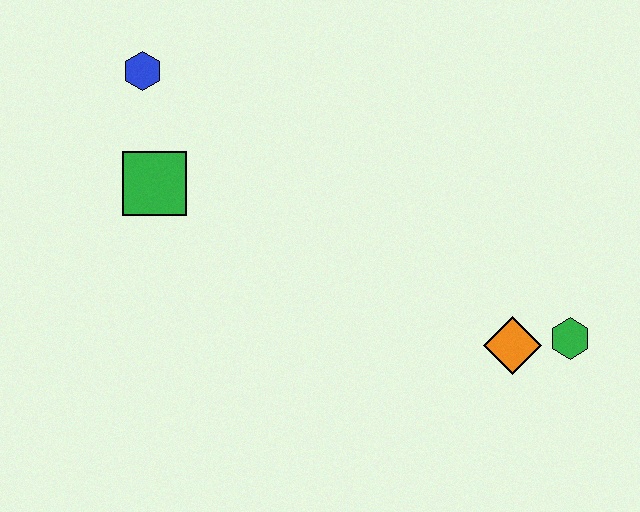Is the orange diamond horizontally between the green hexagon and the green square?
Yes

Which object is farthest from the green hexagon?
The blue hexagon is farthest from the green hexagon.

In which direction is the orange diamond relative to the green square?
The orange diamond is to the right of the green square.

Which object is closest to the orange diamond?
The green hexagon is closest to the orange diamond.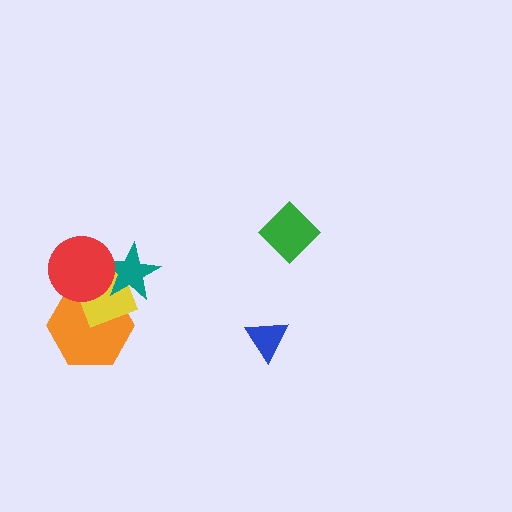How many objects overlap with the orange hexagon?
3 objects overlap with the orange hexagon.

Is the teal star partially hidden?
Yes, it is partially covered by another shape.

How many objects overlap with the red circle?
3 objects overlap with the red circle.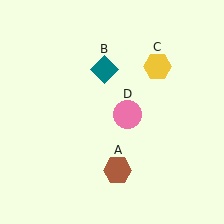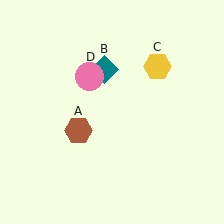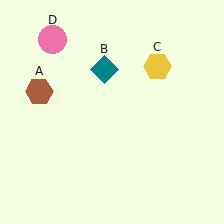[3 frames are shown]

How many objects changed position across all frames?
2 objects changed position: brown hexagon (object A), pink circle (object D).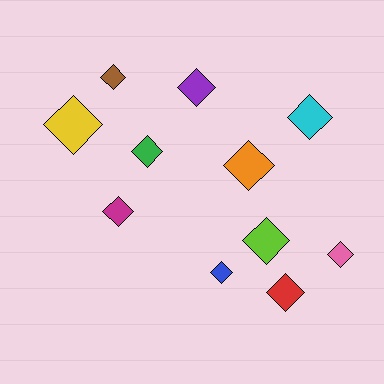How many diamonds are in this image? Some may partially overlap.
There are 11 diamonds.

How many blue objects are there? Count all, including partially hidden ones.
There is 1 blue object.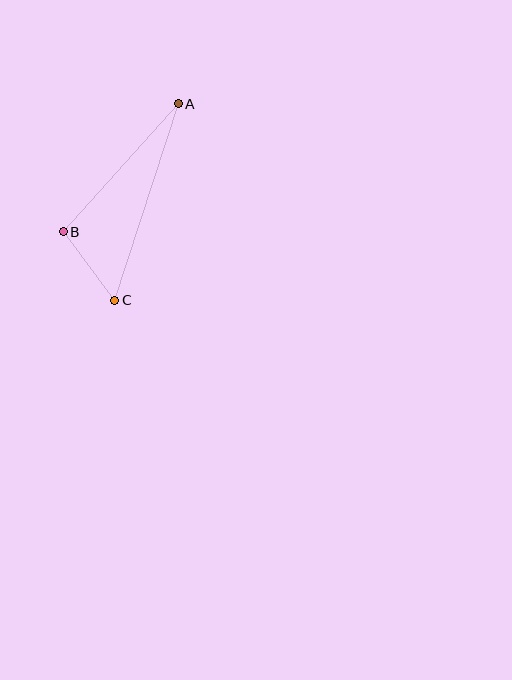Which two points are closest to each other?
Points B and C are closest to each other.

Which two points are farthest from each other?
Points A and C are farthest from each other.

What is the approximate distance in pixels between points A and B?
The distance between A and B is approximately 172 pixels.